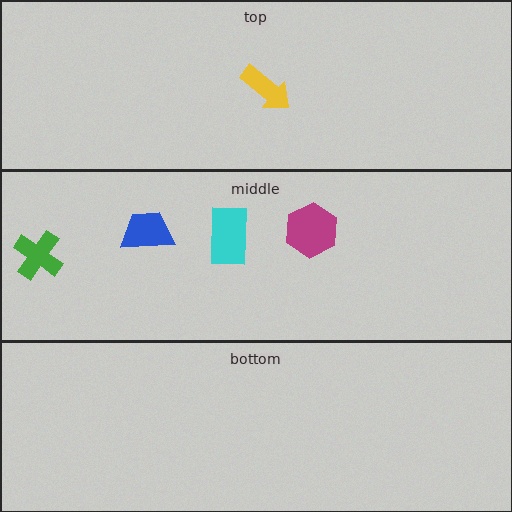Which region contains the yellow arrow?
The top region.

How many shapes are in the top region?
1.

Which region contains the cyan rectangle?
The middle region.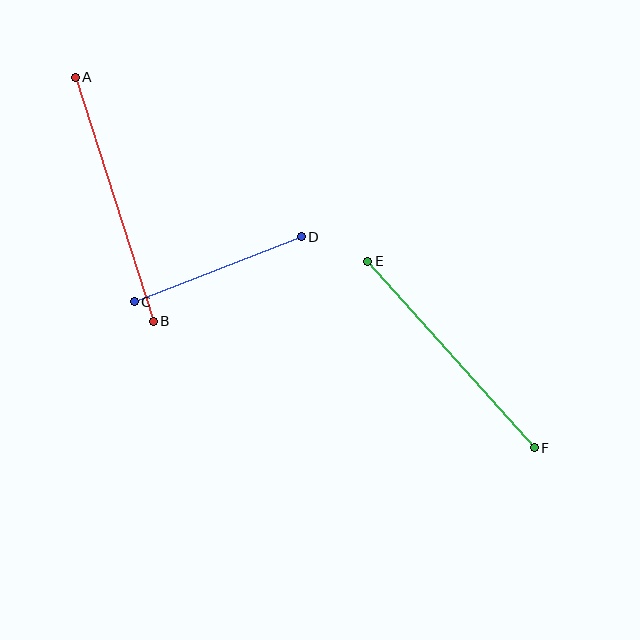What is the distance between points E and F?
The distance is approximately 250 pixels.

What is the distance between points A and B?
The distance is approximately 256 pixels.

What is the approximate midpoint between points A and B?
The midpoint is at approximately (114, 199) pixels.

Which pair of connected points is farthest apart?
Points A and B are farthest apart.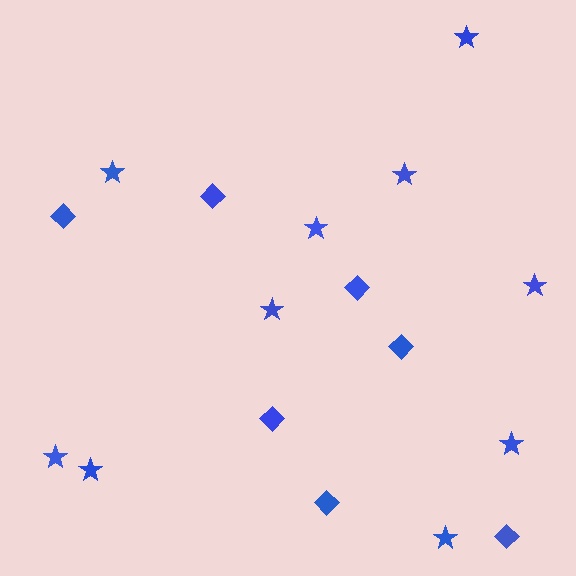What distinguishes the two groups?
There are 2 groups: one group of stars (10) and one group of diamonds (7).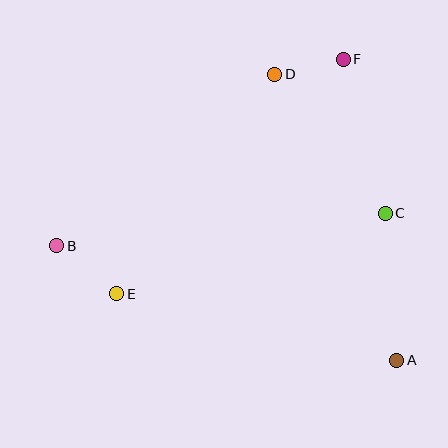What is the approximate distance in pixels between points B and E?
The distance between B and E is approximately 77 pixels.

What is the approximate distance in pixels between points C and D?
The distance between C and D is approximately 177 pixels.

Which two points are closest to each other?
Points D and F are closest to each other.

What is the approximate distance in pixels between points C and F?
The distance between C and F is approximately 159 pixels.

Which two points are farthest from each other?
Points A and B are farthest from each other.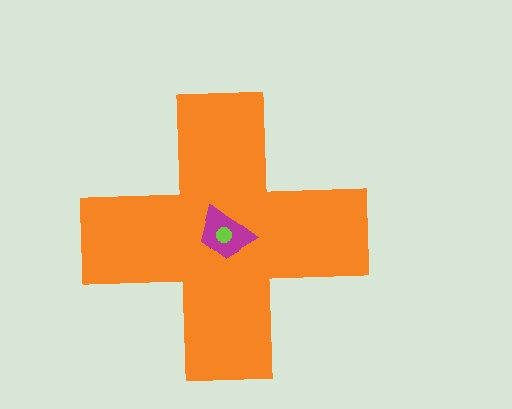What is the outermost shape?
The orange cross.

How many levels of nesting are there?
3.